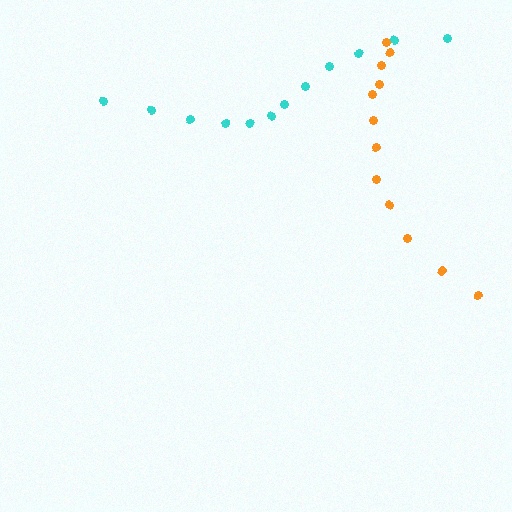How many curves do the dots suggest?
There are 2 distinct paths.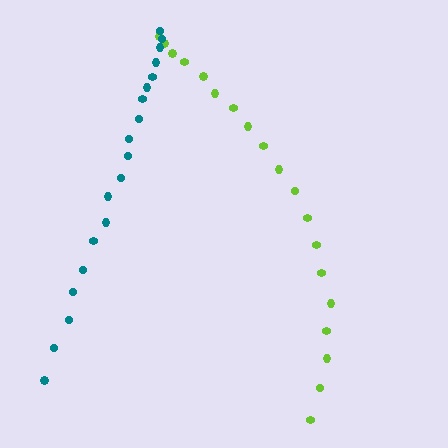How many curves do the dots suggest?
There are 2 distinct paths.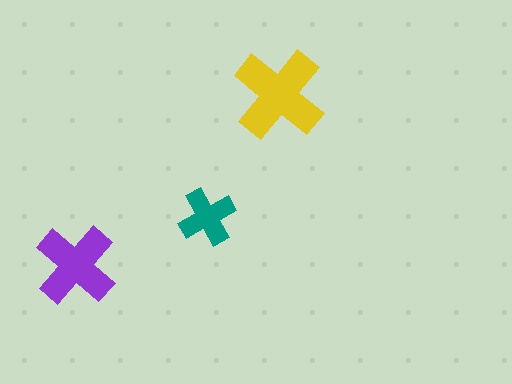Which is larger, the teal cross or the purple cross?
The purple one.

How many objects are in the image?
There are 3 objects in the image.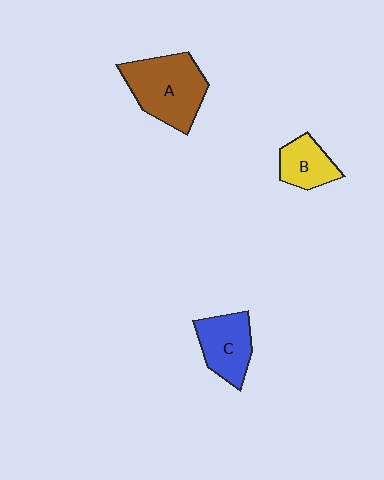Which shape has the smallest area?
Shape B (yellow).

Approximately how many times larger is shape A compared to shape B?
Approximately 1.9 times.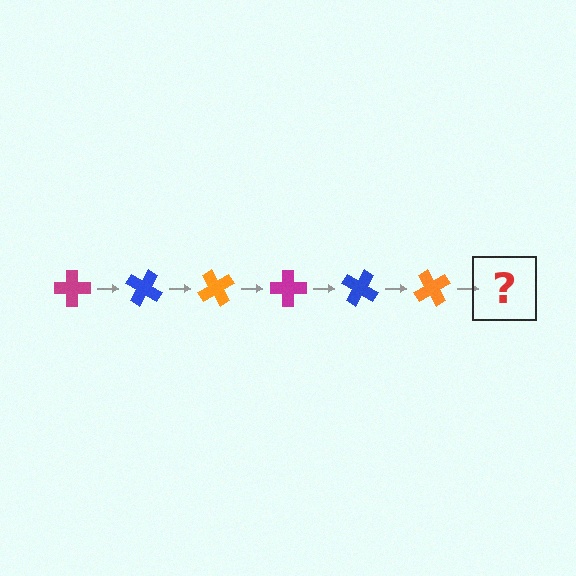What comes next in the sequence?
The next element should be a magenta cross, rotated 180 degrees from the start.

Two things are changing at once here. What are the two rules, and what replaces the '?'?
The two rules are that it rotates 30 degrees each step and the color cycles through magenta, blue, and orange. The '?' should be a magenta cross, rotated 180 degrees from the start.